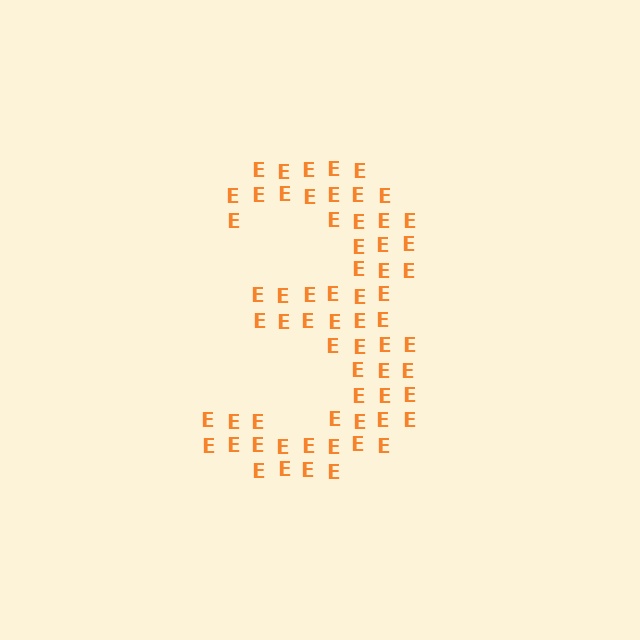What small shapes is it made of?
It is made of small letter E's.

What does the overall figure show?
The overall figure shows the digit 3.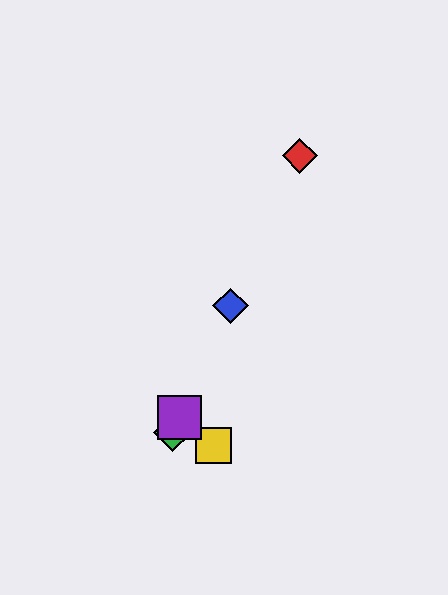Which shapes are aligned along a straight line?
The red diamond, the blue diamond, the green diamond, the purple square are aligned along a straight line.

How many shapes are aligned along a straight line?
4 shapes (the red diamond, the blue diamond, the green diamond, the purple square) are aligned along a straight line.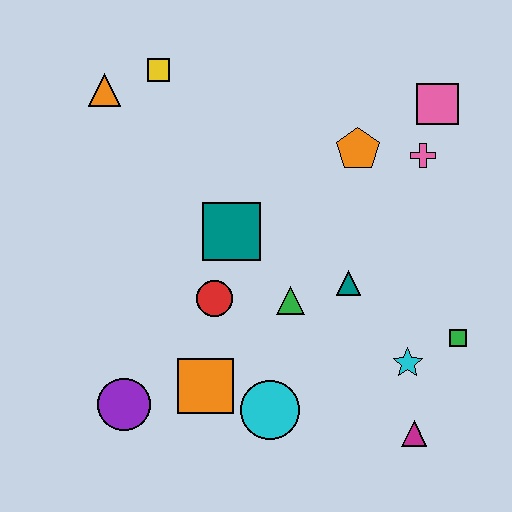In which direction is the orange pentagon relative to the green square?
The orange pentagon is above the green square.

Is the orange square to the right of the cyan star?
No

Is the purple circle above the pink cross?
No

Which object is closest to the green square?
The cyan star is closest to the green square.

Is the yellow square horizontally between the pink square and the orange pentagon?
No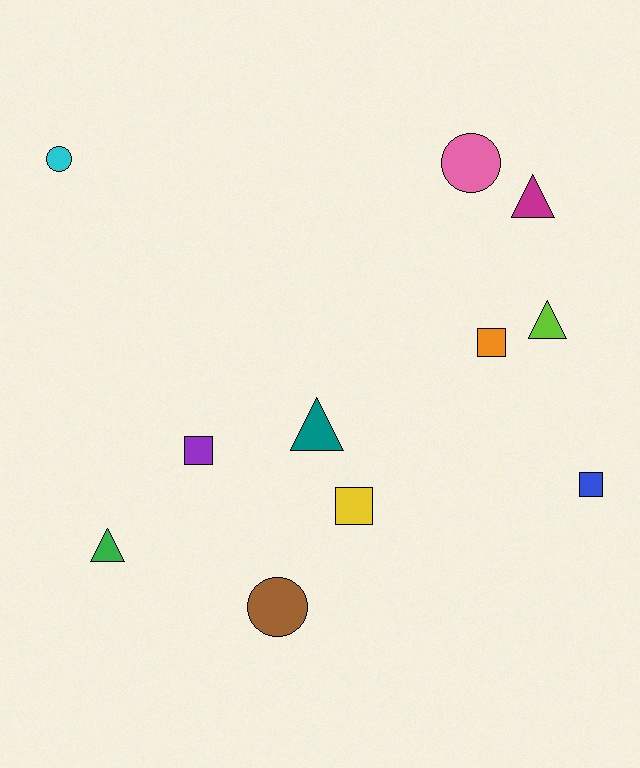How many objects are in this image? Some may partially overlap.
There are 11 objects.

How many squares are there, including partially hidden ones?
There are 4 squares.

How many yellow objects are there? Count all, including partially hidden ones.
There is 1 yellow object.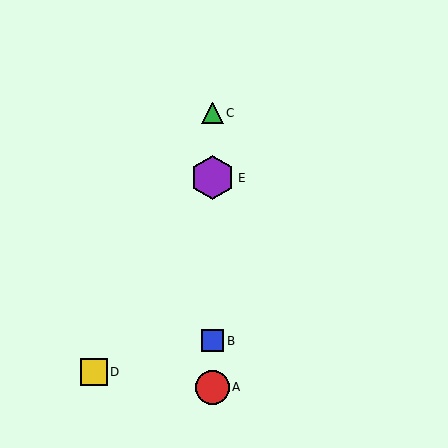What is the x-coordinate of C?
Object C is at x≈213.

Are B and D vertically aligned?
No, B is at x≈213 and D is at x≈94.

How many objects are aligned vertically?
4 objects (A, B, C, E) are aligned vertically.